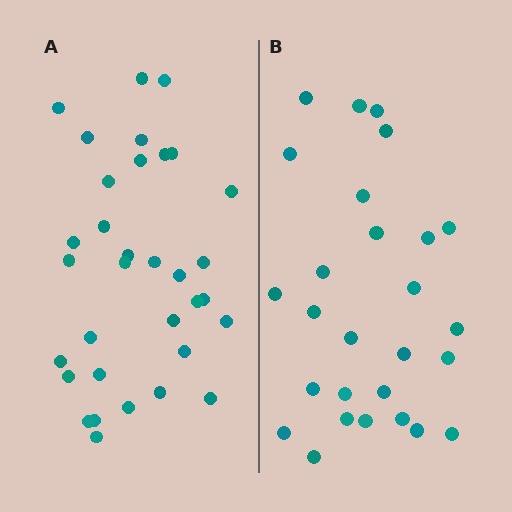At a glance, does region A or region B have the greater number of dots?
Region A (the left region) has more dots.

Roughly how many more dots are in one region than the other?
Region A has about 6 more dots than region B.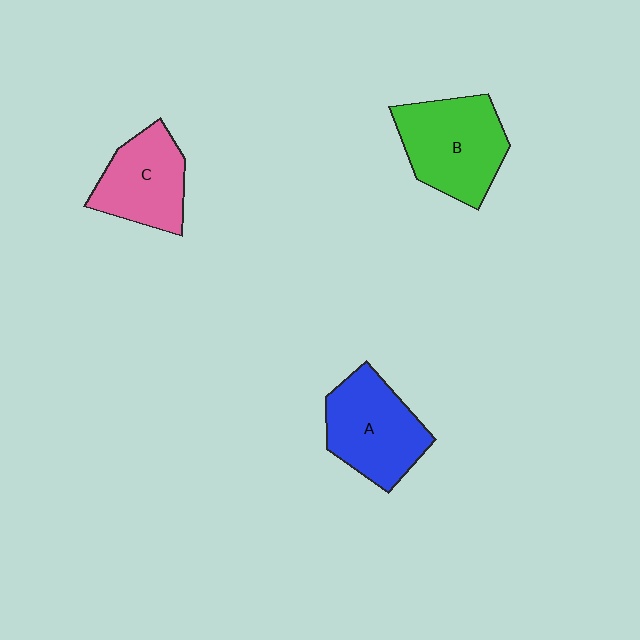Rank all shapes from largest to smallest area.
From largest to smallest: B (green), A (blue), C (pink).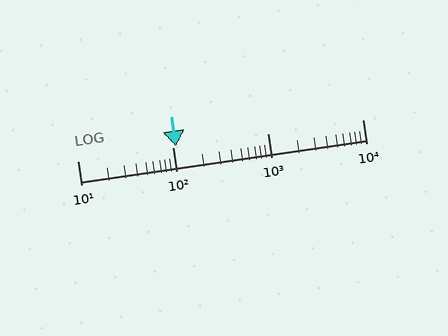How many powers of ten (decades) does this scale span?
The scale spans 3 decades, from 10 to 10000.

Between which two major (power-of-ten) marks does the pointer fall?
The pointer is between 100 and 1000.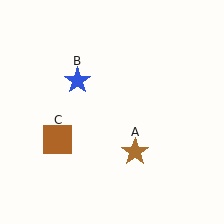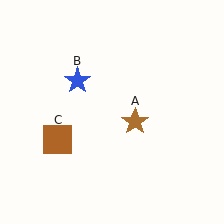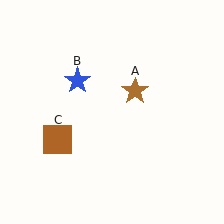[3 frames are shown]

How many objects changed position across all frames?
1 object changed position: brown star (object A).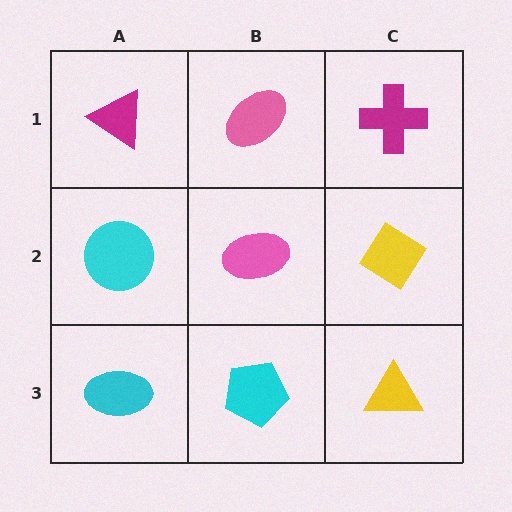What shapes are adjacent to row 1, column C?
A yellow diamond (row 2, column C), a pink ellipse (row 1, column B).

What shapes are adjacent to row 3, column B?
A pink ellipse (row 2, column B), a cyan ellipse (row 3, column A), a yellow triangle (row 3, column C).